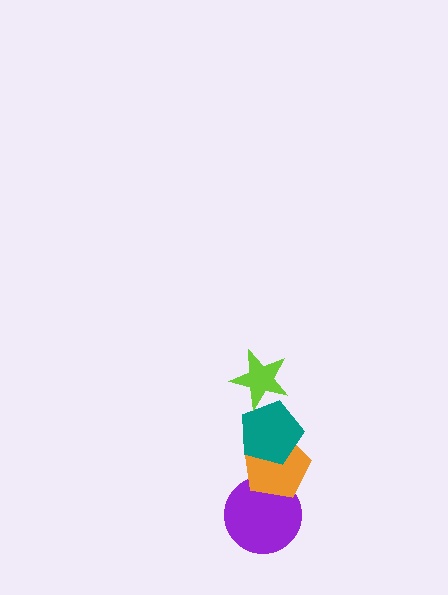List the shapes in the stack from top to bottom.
From top to bottom: the lime star, the teal pentagon, the orange pentagon, the purple circle.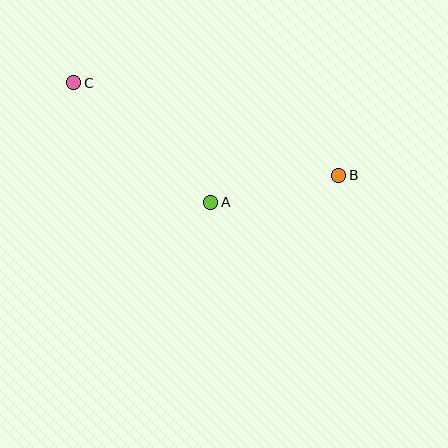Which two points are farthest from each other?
Points B and C are farthest from each other.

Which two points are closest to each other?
Points A and B are closest to each other.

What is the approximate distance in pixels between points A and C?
The distance between A and C is approximately 182 pixels.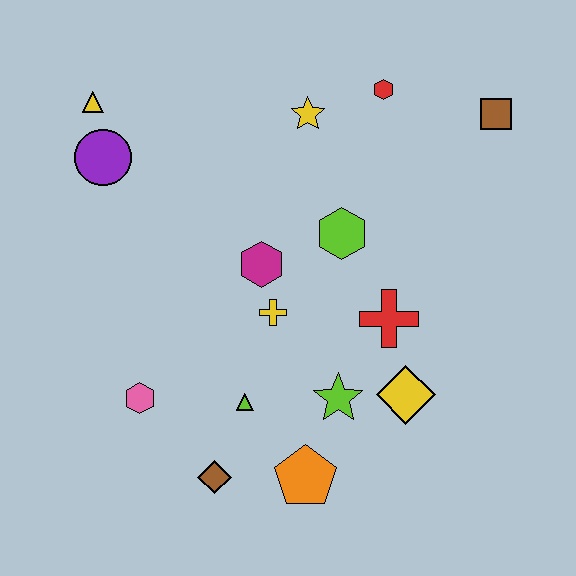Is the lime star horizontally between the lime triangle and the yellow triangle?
No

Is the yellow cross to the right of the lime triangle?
Yes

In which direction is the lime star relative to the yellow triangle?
The lime star is below the yellow triangle.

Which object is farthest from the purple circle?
The brown square is farthest from the purple circle.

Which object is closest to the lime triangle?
The brown diamond is closest to the lime triangle.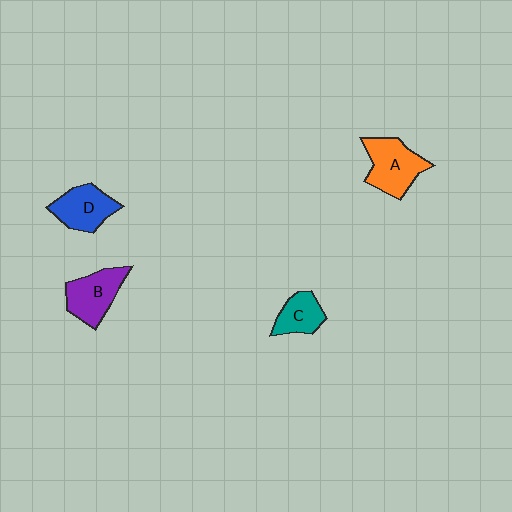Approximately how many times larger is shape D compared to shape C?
Approximately 1.3 times.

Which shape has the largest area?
Shape A (orange).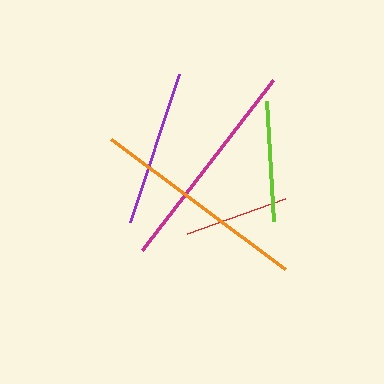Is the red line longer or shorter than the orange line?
The orange line is longer than the red line.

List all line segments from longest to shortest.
From longest to shortest: orange, magenta, purple, lime, red.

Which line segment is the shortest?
The red line is the shortest at approximately 104 pixels.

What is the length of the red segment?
The red segment is approximately 104 pixels long.